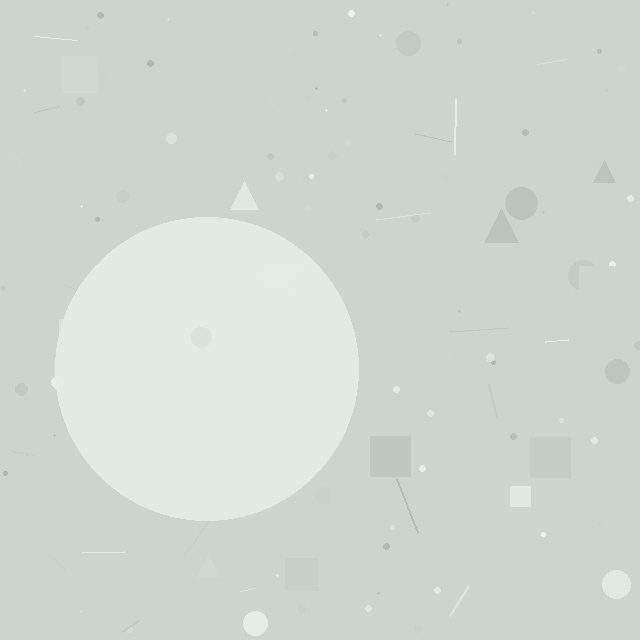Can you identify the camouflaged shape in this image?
The camouflaged shape is a circle.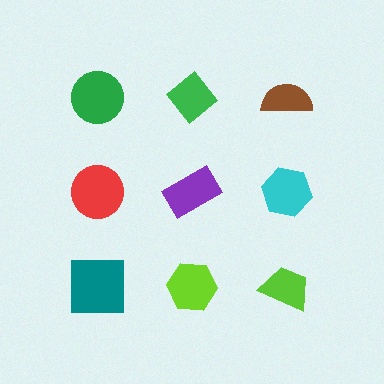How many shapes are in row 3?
3 shapes.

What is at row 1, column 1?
A green circle.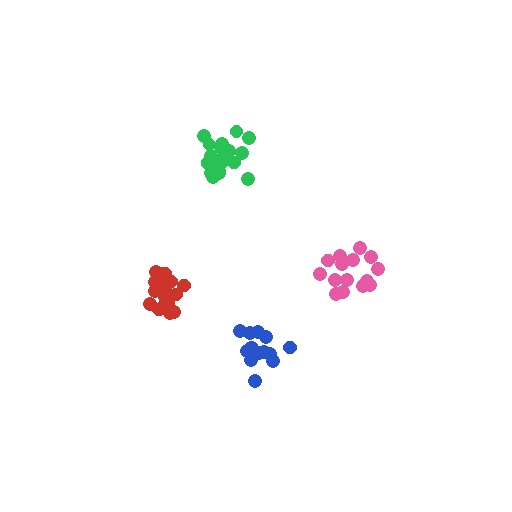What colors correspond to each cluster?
The clusters are colored: blue, red, green, pink.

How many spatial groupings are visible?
There are 4 spatial groupings.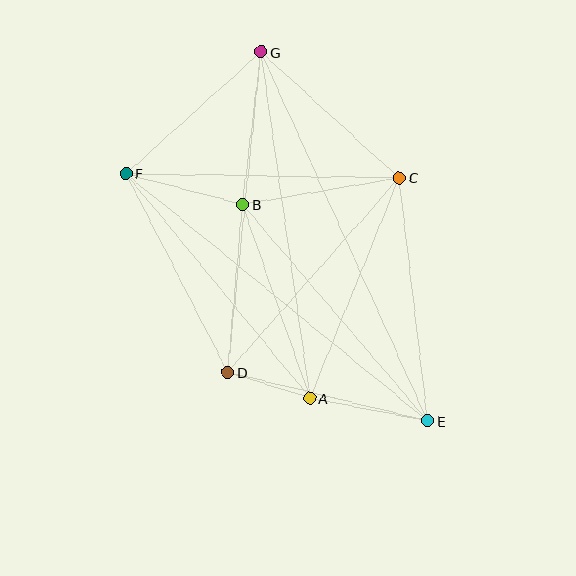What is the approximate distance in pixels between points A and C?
The distance between A and C is approximately 238 pixels.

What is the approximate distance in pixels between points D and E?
The distance between D and E is approximately 206 pixels.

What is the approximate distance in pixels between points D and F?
The distance between D and F is approximately 224 pixels.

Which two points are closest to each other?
Points A and D are closest to each other.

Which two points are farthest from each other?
Points E and G are farthest from each other.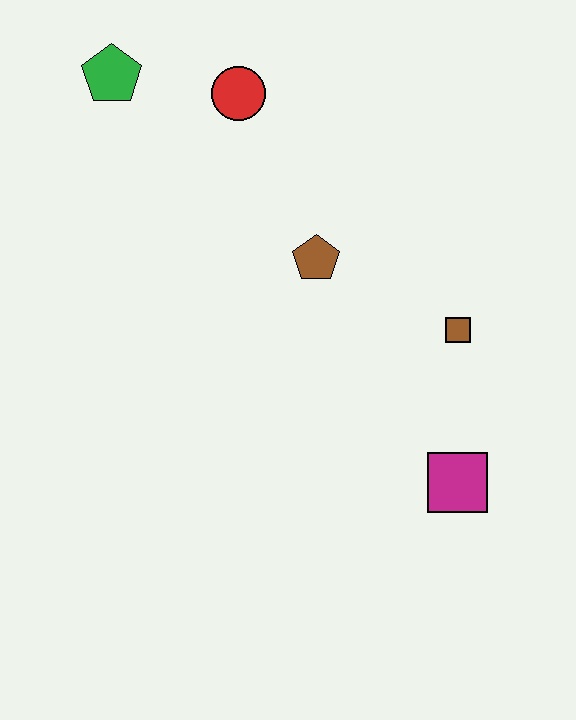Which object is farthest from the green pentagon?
The magenta square is farthest from the green pentagon.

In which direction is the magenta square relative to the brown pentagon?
The magenta square is below the brown pentagon.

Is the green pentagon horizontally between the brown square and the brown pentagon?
No